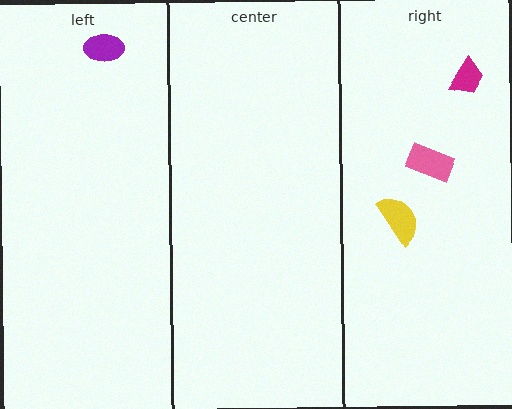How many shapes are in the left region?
1.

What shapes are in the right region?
The pink rectangle, the yellow semicircle, the magenta trapezoid.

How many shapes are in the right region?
3.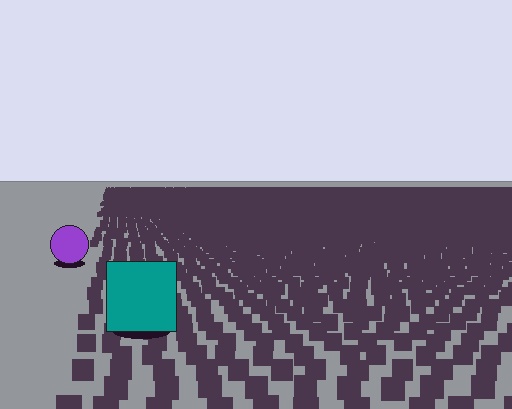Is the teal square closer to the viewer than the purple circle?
Yes. The teal square is closer — you can tell from the texture gradient: the ground texture is coarser near it.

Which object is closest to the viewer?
The teal square is closest. The texture marks near it are larger and more spread out.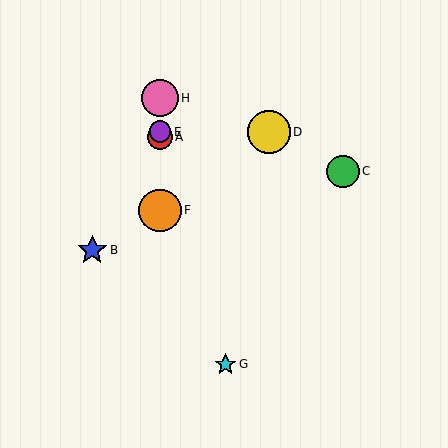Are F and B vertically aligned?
No, F is at x≈160 and B is at x≈92.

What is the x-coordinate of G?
Object G is at x≈226.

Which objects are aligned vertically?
Objects A, E, F, H are aligned vertically.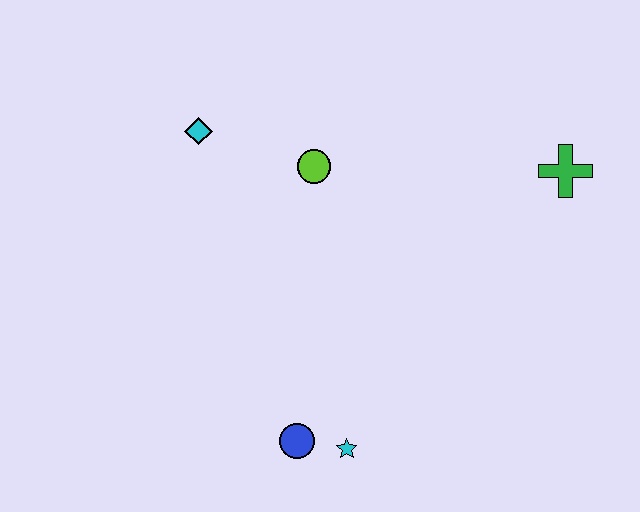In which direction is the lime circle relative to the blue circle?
The lime circle is above the blue circle.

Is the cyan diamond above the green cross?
Yes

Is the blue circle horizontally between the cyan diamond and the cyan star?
Yes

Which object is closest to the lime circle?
The cyan diamond is closest to the lime circle.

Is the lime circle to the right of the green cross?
No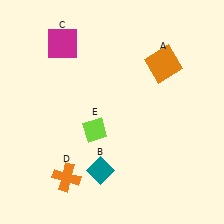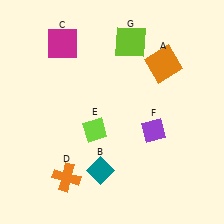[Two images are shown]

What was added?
A purple diamond (F), a lime square (G) were added in Image 2.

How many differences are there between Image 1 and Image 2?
There are 2 differences between the two images.